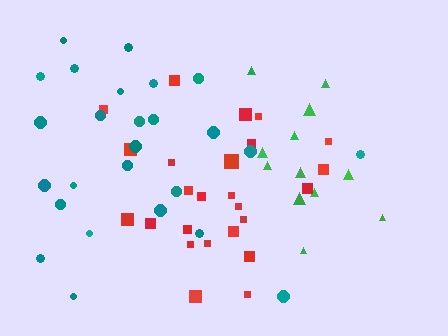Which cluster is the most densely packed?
Red.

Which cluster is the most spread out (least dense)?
Green.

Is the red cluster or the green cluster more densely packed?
Red.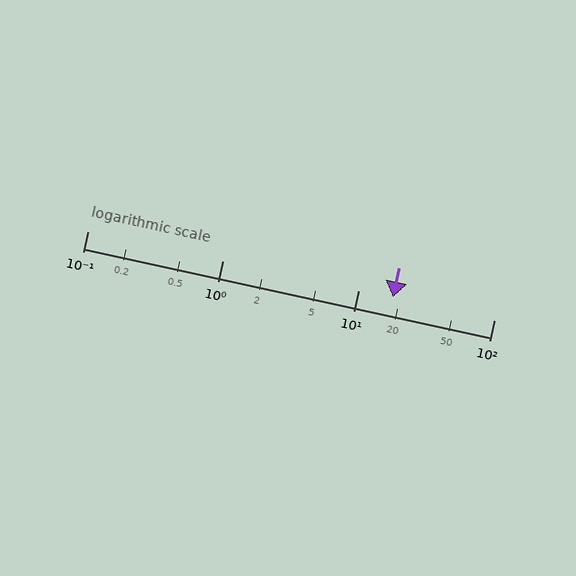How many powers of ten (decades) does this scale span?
The scale spans 3 decades, from 0.1 to 100.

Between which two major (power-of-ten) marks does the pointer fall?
The pointer is between 10 and 100.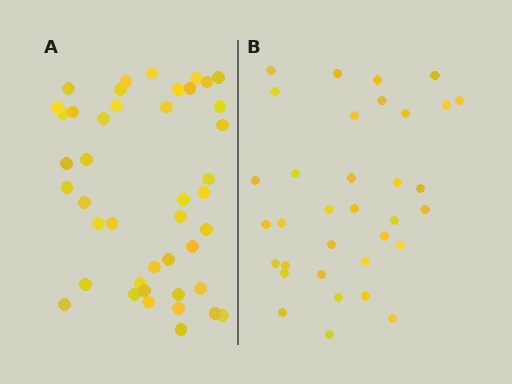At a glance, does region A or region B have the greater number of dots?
Region A (the left region) has more dots.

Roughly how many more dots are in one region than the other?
Region A has roughly 8 or so more dots than region B.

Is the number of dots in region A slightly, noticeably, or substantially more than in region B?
Region A has noticeably more, but not dramatically so. The ratio is roughly 1.3 to 1.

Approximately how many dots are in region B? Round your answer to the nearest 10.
About 30 dots. (The exact count is 34, which rounds to 30.)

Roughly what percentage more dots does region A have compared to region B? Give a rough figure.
About 25% more.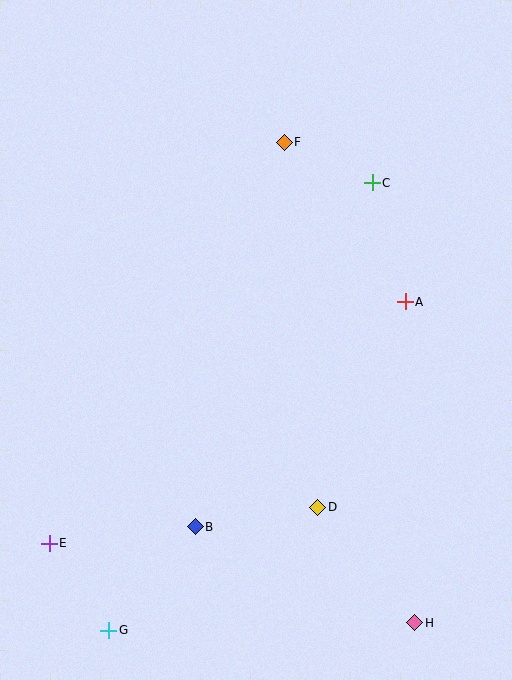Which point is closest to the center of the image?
Point A at (405, 302) is closest to the center.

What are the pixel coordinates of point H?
Point H is at (415, 623).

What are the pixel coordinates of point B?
Point B is at (195, 527).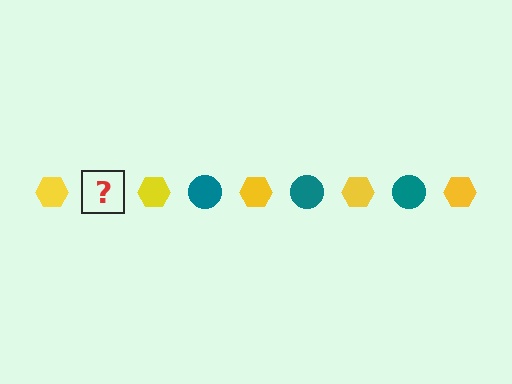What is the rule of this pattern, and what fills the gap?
The rule is that the pattern alternates between yellow hexagon and teal circle. The gap should be filled with a teal circle.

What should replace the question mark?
The question mark should be replaced with a teal circle.